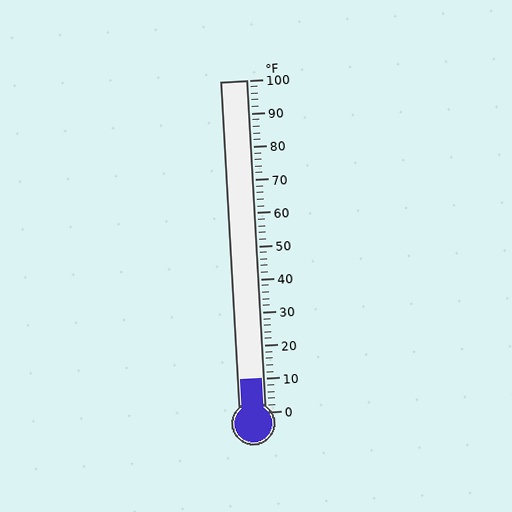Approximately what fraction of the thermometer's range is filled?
The thermometer is filled to approximately 10% of its range.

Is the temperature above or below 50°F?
The temperature is below 50°F.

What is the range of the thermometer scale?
The thermometer scale ranges from 0°F to 100°F.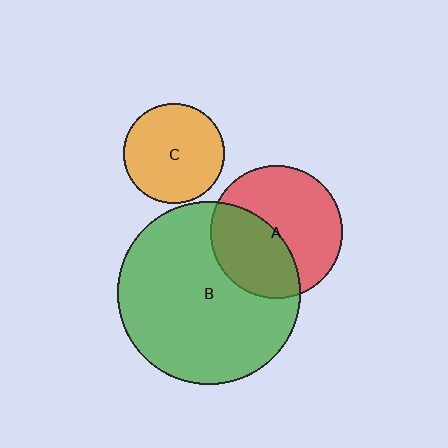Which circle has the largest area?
Circle B (green).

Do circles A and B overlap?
Yes.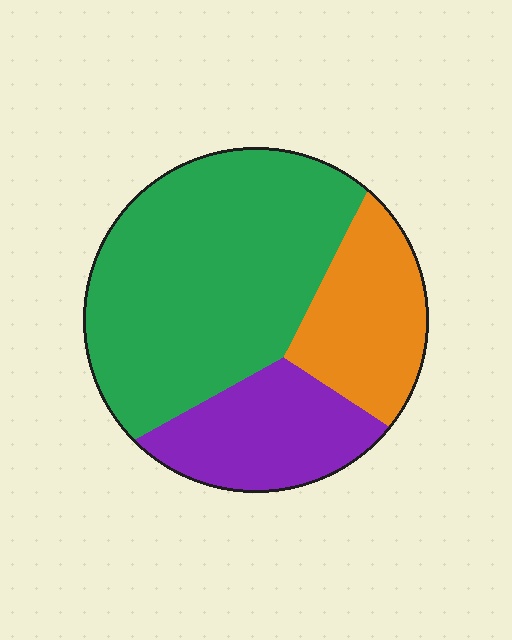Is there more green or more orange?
Green.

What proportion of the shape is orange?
Orange covers roughly 20% of the shape.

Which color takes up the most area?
Green, at roughly 55%.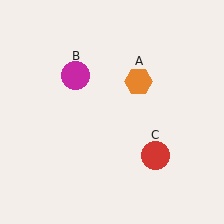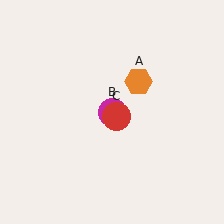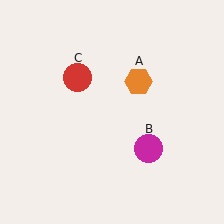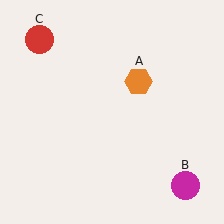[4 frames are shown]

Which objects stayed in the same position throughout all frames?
Orange hexagon (object A) remained stationary.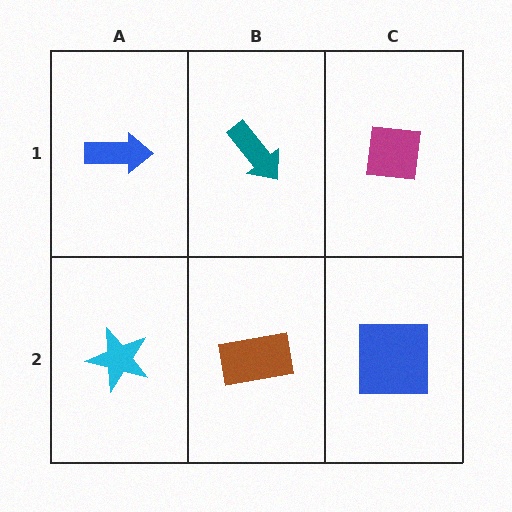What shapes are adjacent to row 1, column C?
A blue square (row 2, column C), a teal arrow (row 1, column B).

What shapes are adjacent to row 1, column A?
A cyan star (row 2, column A), a teal arrow (row 1, column B).